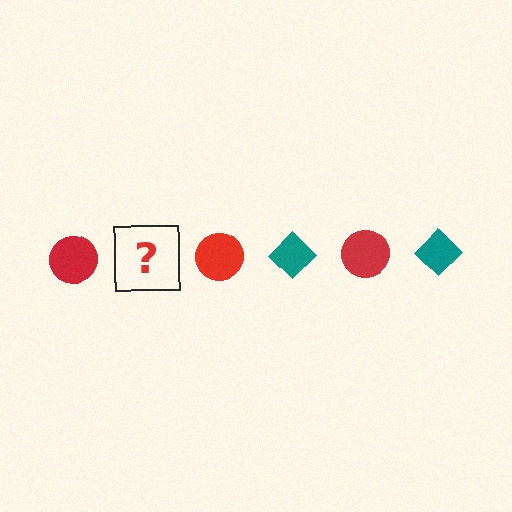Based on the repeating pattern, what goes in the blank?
The blank should be a teal diamond.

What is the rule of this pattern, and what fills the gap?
The rule is that the pattern alternates between red circle and teal diamond. The gap should be filled with a teal diamond.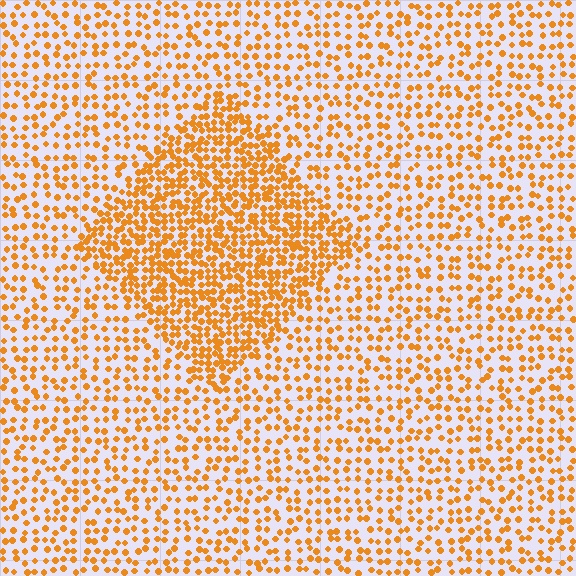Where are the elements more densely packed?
The elements are more densely packed inside the diamond boundary.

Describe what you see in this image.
The image contains small orange elements arranged at two different densities. A diamond-shaped region is visible where the elements are more densely packed than the surrounding area.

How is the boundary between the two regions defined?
The boundary is defined by a change in element density (approximately 2.1x ratio). All elements are the same color, size, and shape.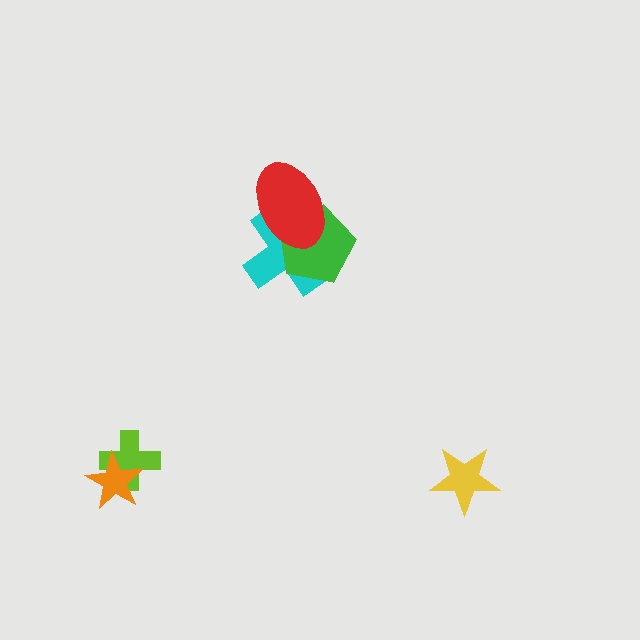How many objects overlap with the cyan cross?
2 objects overlap with the cyan cross.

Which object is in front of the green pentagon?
The red ellipse is in front of the green pentagon.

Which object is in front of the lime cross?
The orange star is in front of the lime cross.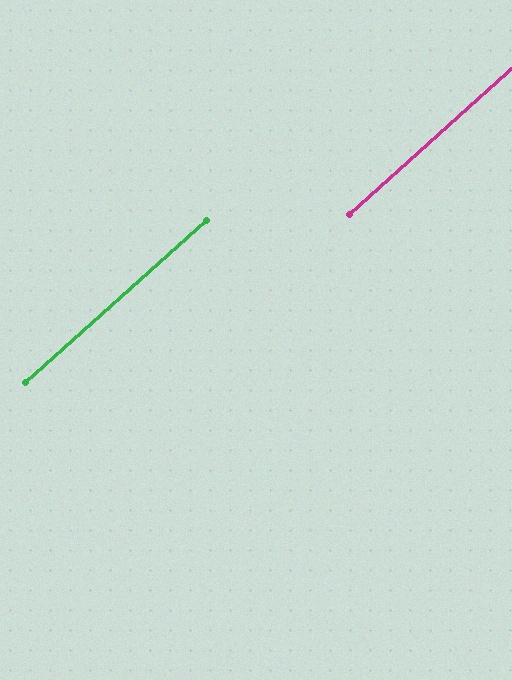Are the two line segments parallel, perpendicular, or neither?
Parallel — their directions differ by only 0.2°.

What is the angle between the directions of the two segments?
Approximately 0 degrees.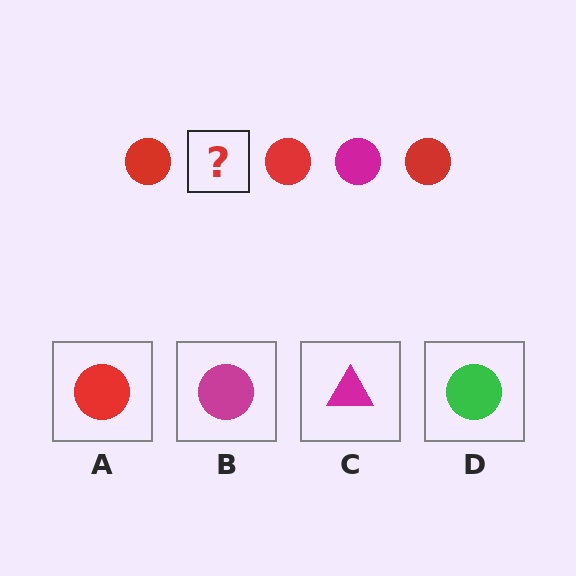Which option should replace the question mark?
Option B.